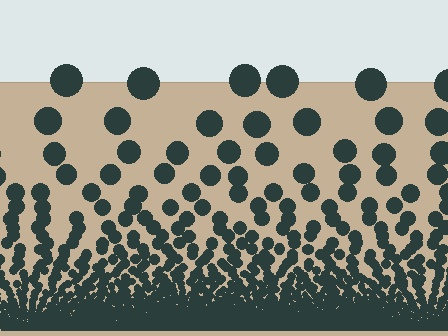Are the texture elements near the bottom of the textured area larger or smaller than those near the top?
Smaller. The gradient is inverted — elements near the bottom are smaller and denser.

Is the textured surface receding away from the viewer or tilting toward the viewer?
The surface appears to tilt toward the viewer. Texture elements get larger and sparser toward the top.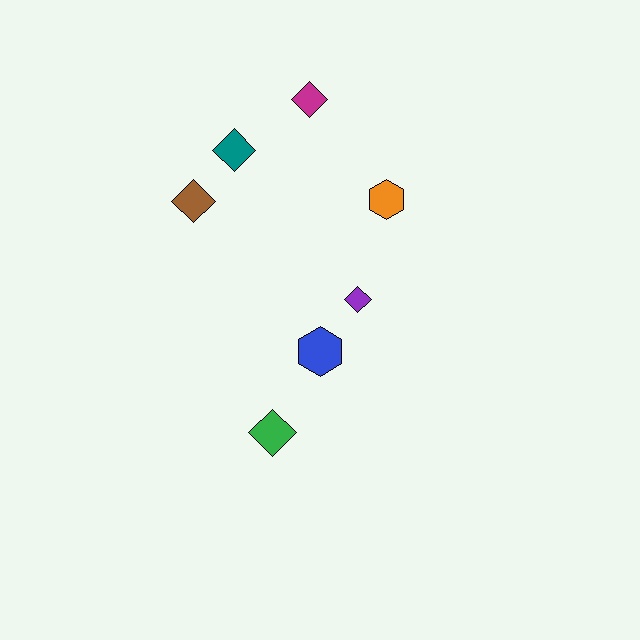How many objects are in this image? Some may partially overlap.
There are 7 objects.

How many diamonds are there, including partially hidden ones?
There are 5 diamonds.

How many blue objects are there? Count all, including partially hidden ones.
There is 1 blue object.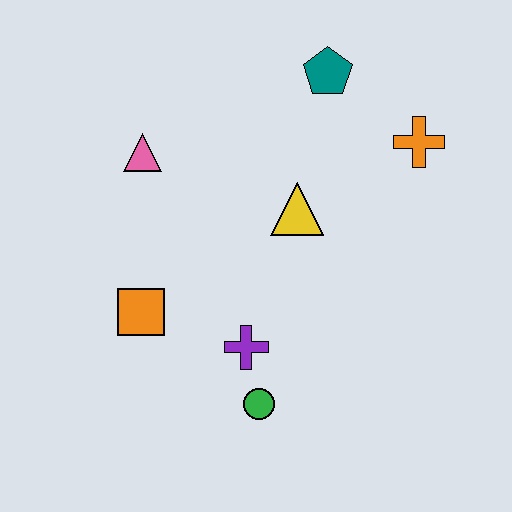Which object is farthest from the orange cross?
The orange square is farthest from the orange cross.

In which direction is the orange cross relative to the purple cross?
The orange cross is above the purple cross.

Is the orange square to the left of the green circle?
Yes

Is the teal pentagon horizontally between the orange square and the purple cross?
No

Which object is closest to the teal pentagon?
The orange cross is closest to the teal pentagon.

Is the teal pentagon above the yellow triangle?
Yes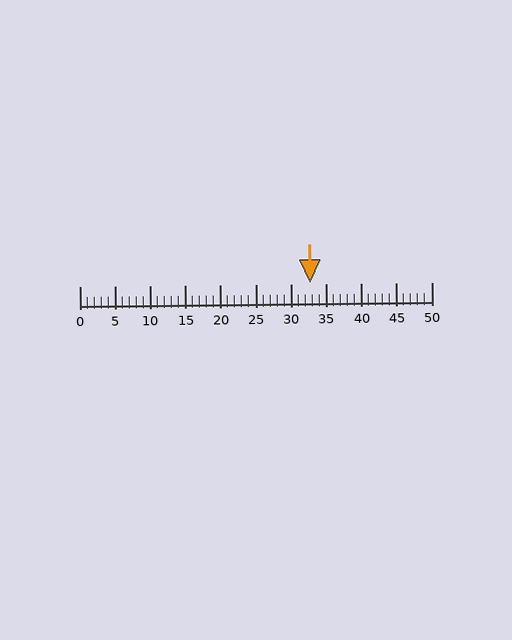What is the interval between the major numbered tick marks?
The major tick marks are spaced 5 units apart.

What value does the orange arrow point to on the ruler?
The orange arrow points to approximately 33.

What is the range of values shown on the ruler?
The ruler shows values from 0 to 50.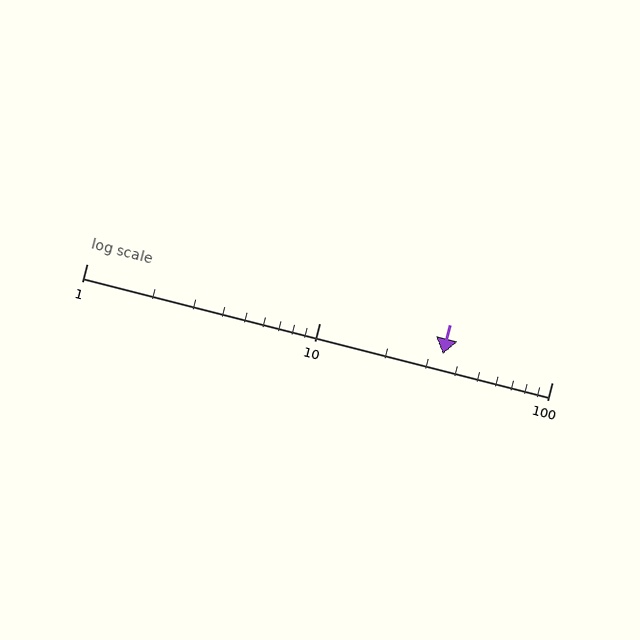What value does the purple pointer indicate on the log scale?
The pointer indicates approximately 34.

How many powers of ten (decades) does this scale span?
The scale spans 2 decades, from 1 to 100.